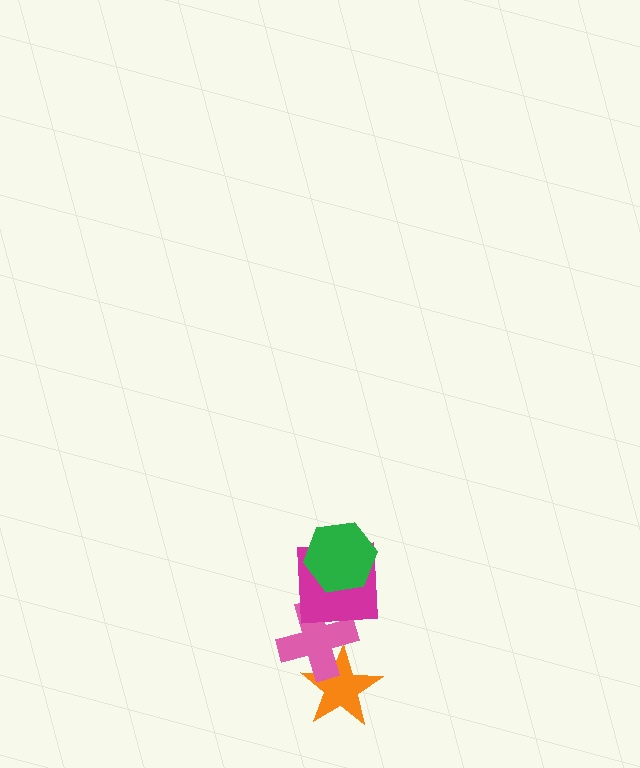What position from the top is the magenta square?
The magenta square is 2nd from the top.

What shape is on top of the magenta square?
The green hexagon is on top of the magenta square.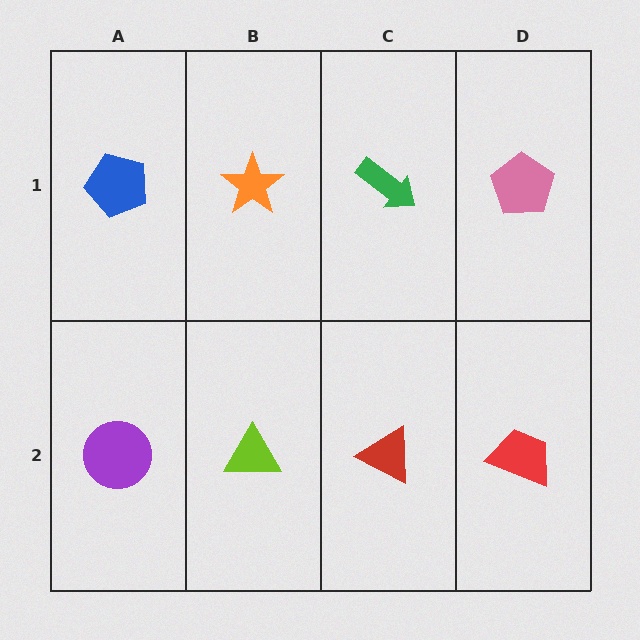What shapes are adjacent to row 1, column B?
A lime triangle (row 2, column B), a blue pentagon (row 1, column A), a green arrow (row 1, column C).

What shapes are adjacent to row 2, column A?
A blue pentagon (row 1, column A), a lime triangle (row 2, column B).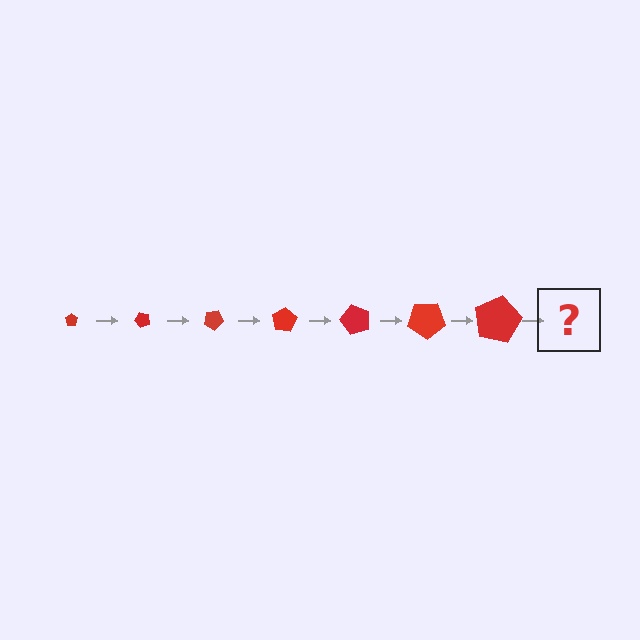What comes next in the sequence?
The next element should be a pentagon, larger than the previous one and rotated 350 degrees from the start.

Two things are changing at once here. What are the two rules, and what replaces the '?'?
The two rules are that the pentagon grows larger each step and it rotates 50 degrees each step. The '?' should be a pentagon, larger than the previous one and rotated 350 degrees from the start.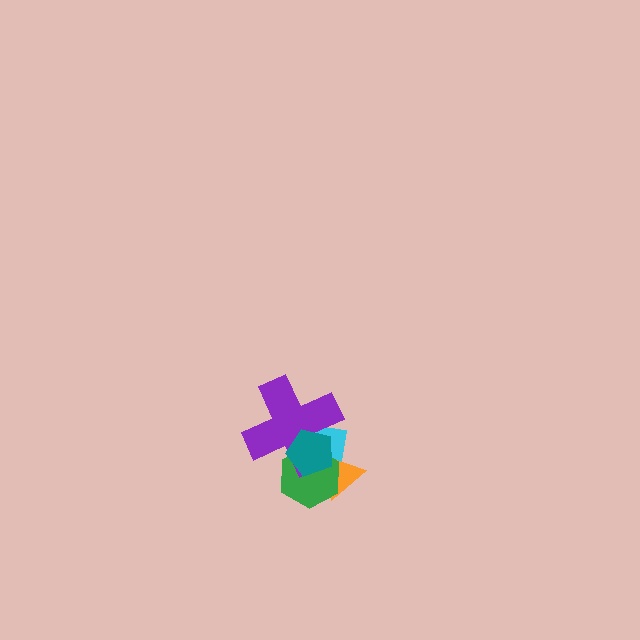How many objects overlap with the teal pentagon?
4 objects overlap with the teal pentagon.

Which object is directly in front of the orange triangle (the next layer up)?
The green hexagon is directly in front of the orange triangle.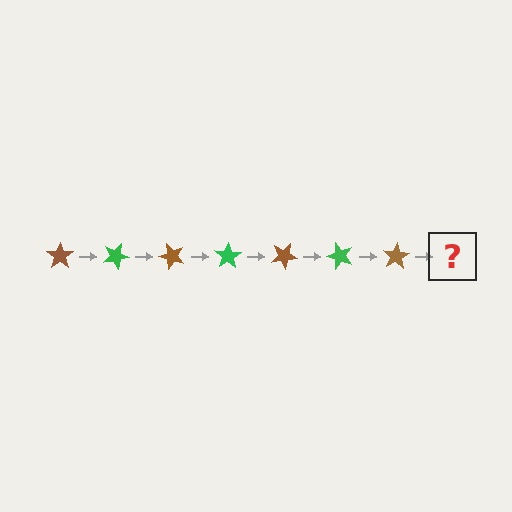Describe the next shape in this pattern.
It should be a green star, rotated 175 degrees from the start.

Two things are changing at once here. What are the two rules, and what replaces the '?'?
The two rules are that it rotates 25 degrees each step and the color cycles through brown and green. The '?' should be a green star, rotated 175 degrees from the start.